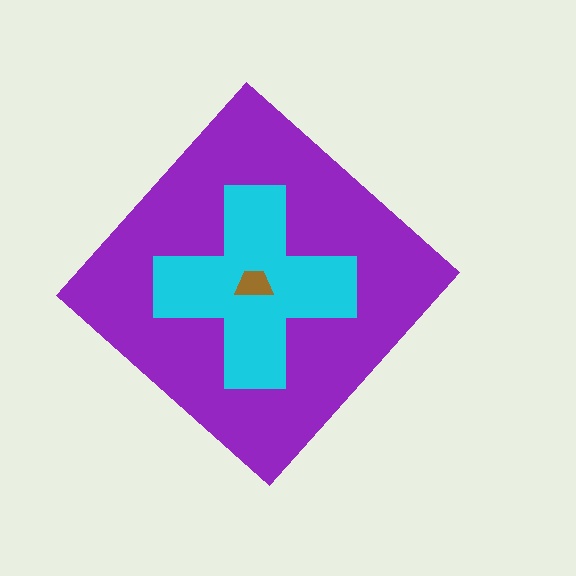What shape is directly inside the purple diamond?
The cyan cross.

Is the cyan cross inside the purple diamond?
Yes.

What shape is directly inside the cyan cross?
The brown trapezoid.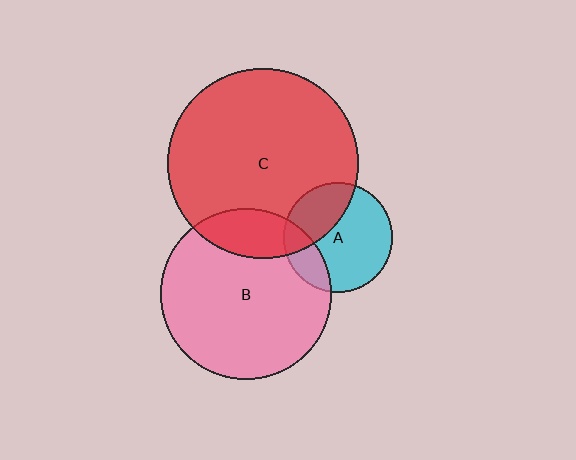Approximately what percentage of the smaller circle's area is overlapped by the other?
Approximately 30%.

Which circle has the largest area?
Circle C (red).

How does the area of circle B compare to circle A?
Approximately 2.5 times.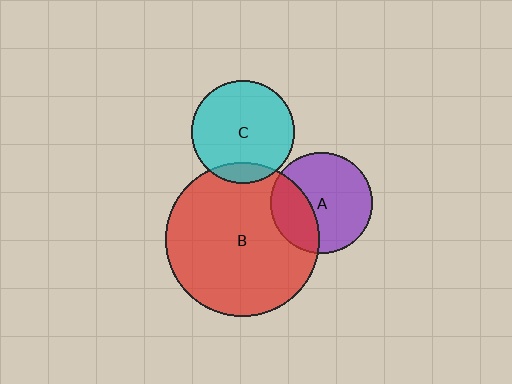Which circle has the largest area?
Circle B (red).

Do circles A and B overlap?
Yes.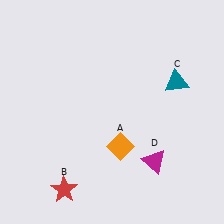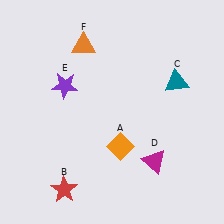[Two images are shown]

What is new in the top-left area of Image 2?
An orange triangle (F) was added in the top-left area of Image 2.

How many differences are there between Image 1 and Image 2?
There are 2 differences between the two images.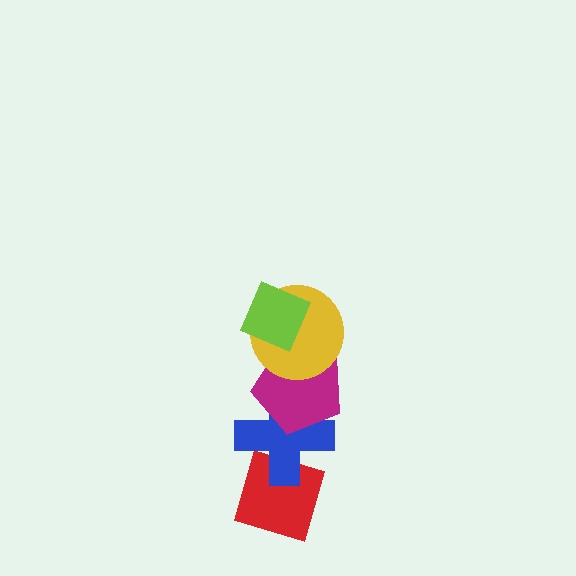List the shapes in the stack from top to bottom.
From top to bottom: the lime diamond, the yellow circle, the magenta pentagon, the blue cross, the red diamond.